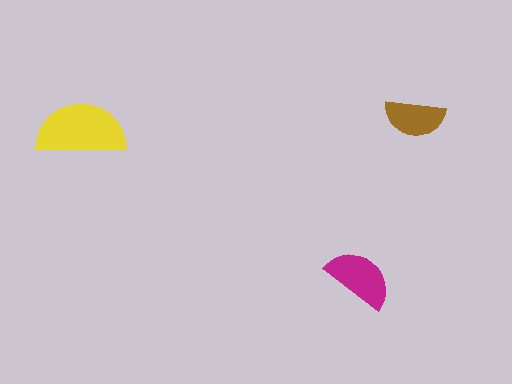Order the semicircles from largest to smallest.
the yellow one, the magenta one, the brown one.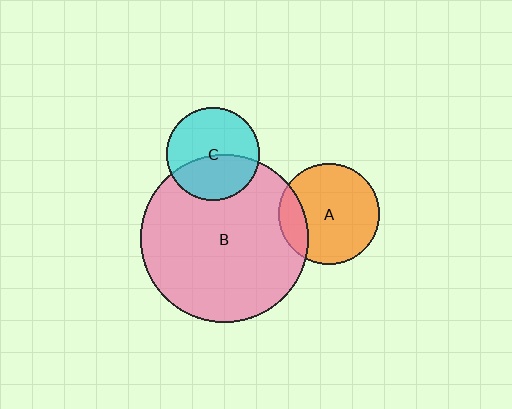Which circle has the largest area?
Circle B (pink).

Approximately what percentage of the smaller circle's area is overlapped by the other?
Approximately 40%.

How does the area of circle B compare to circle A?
Approximately 2.8 times.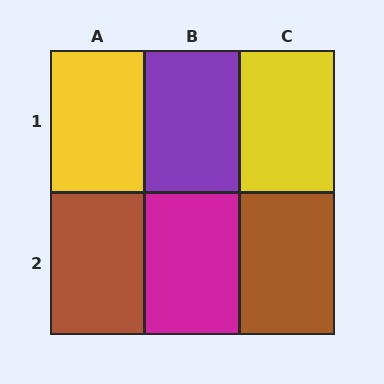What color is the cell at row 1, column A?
Yellow.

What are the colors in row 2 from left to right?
Brown, magenta, brown.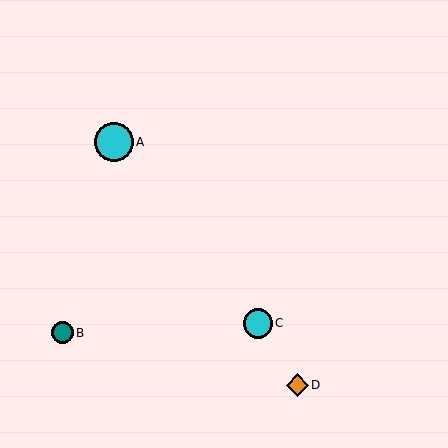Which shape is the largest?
The cyan circle (labeled A) is the largest.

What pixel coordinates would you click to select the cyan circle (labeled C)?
Click at (258, 323) to select the cyan circle C.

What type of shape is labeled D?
Shape D is an orange diamond.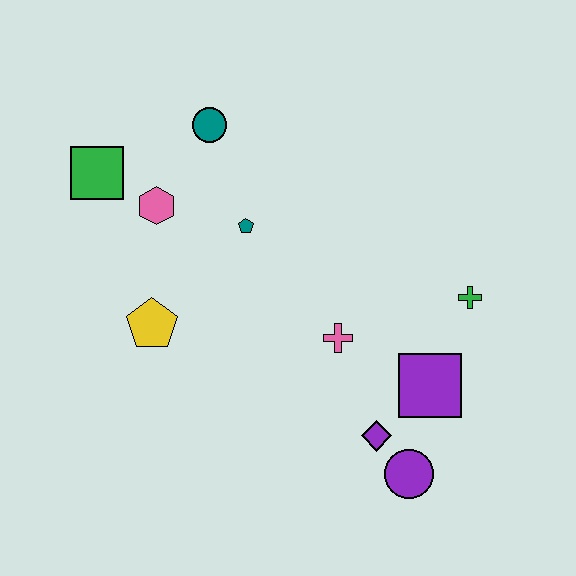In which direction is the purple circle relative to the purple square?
The purple circle is below the purple square.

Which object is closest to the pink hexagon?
The green square is closest to the pink hexagon.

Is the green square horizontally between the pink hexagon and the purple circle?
No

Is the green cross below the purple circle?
No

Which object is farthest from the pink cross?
The green square is farthest from the pink cross.